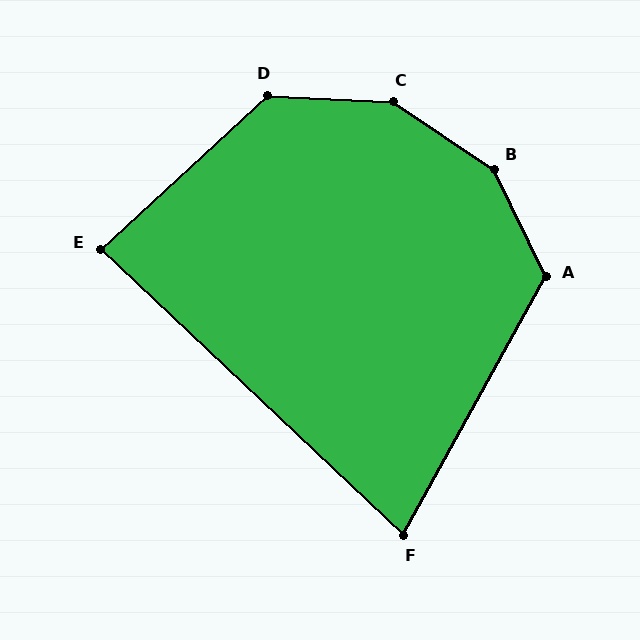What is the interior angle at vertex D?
Approximately 134 degrees (obtuse).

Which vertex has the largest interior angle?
B, at approximately 150 degrees.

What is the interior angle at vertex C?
Approximately 149 degrees (obtuse).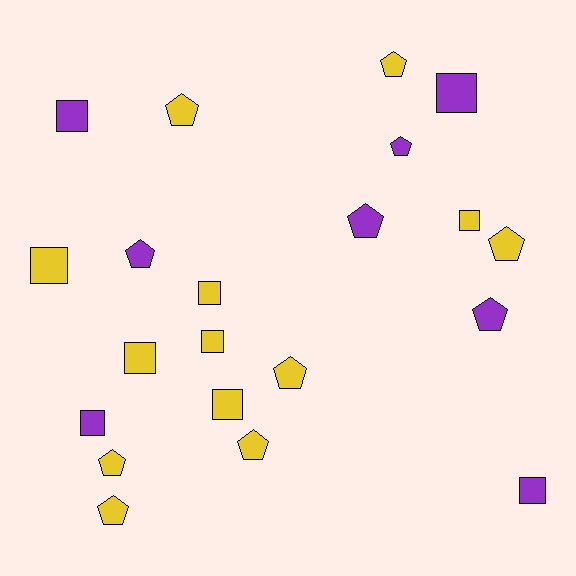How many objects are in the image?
There are 21 objects.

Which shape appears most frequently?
Pentagon, with 11 objects.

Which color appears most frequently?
Yellow, with 13 objects.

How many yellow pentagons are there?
There are 7 yellow pentagons.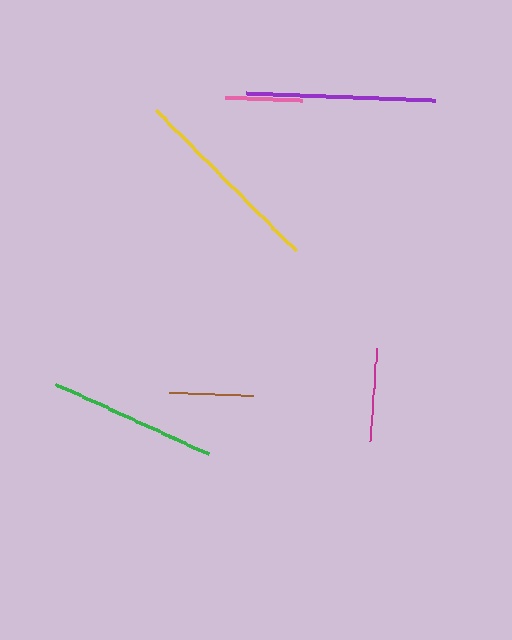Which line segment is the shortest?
The pink line is the shortest at approximately 77 pixels.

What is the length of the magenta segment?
The magenta segment is approximately 95 pixels long.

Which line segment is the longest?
The yellow line is the longest at approximately 198 pixels.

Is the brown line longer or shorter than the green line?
The green line is longer than the brown line.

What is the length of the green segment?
The green segment is approximately 167 pixels long.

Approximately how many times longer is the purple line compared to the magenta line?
The purple line is approximately 2.0 times the length of the magenta line.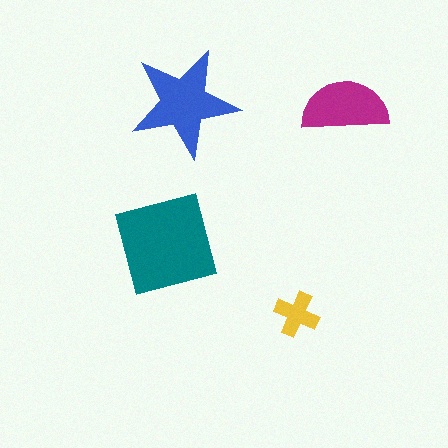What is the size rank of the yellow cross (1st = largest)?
4th.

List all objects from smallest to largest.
The yellow cross, the magenta semicircle, the blue star, the teal square.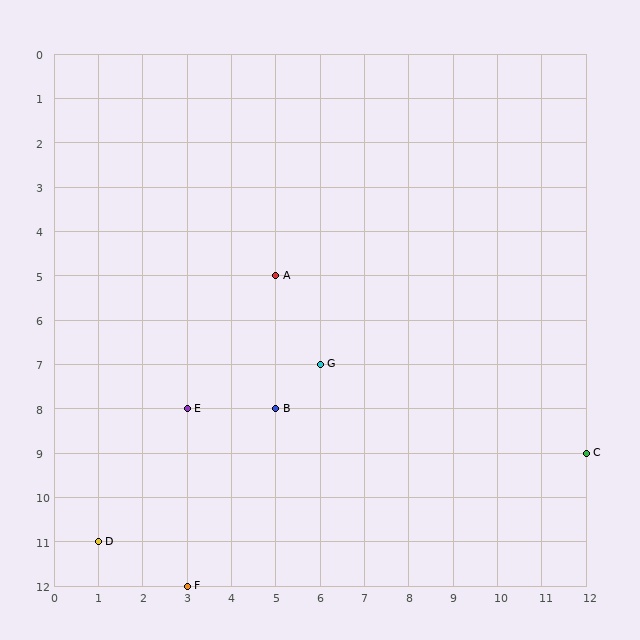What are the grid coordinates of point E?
Point E is at grid coordinates (3, 8).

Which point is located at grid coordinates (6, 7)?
Point G is at (6, 7).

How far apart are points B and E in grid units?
Points B and E are 2 columns apart.